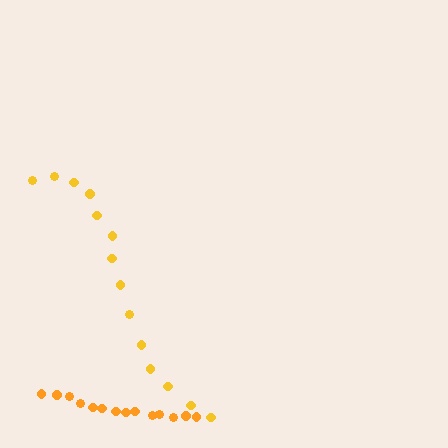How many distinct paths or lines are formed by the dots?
There are 2 distinct paths.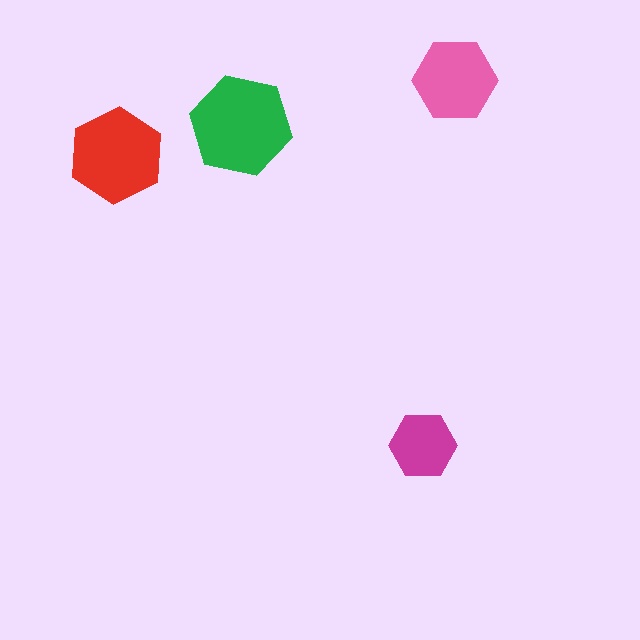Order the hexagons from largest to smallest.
the green one, the red one, the pink one, the magenta one.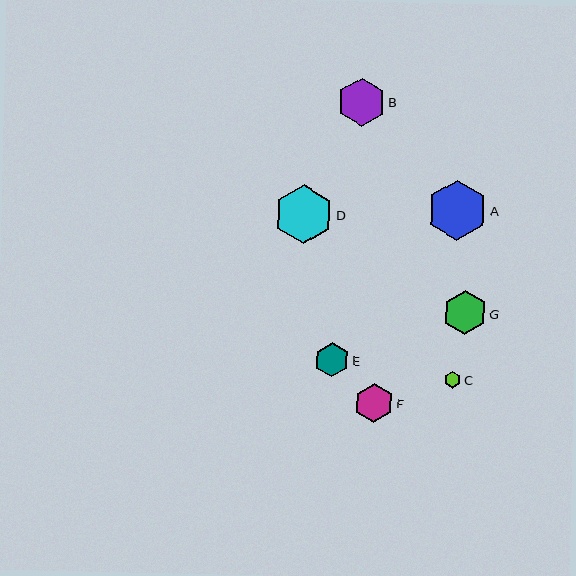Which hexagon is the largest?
Hexagon A is the largest with a size of approximately 59 pixels.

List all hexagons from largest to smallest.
From largest to smallest: A, D, B, G, F, E, C.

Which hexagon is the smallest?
Hexagon C is the smallest with a size of approximately 17 pixels.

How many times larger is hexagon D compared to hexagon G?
Hexagon D is approximately 1.3 times the size of hexagon G.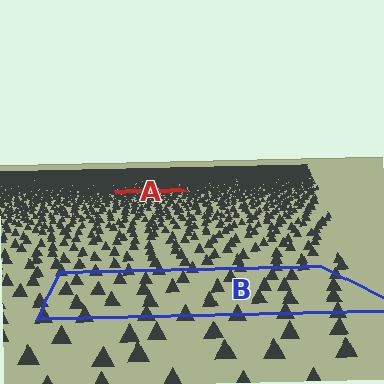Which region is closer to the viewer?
Region B is closer. The texture elements there are larger and more spread out.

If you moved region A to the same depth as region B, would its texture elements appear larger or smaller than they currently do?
They would appear larger. At a closer depth, the same texture elements are projected at a bigger on-screen size.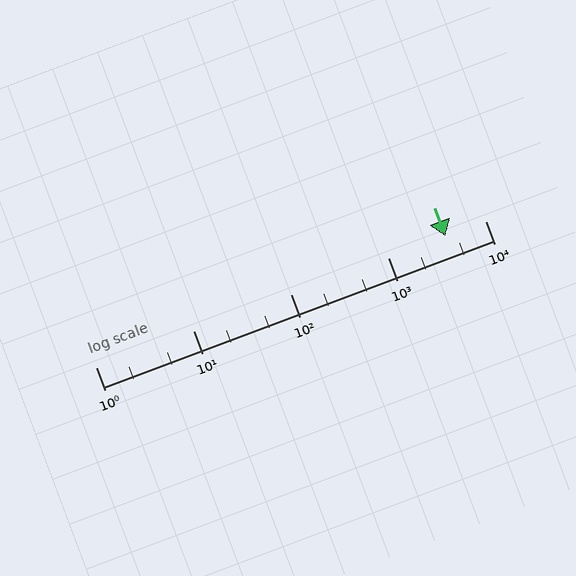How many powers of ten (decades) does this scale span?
The scale spans 4 decades, from 1 to 10000.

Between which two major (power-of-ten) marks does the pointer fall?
The pointer is between 1000 and 10000.